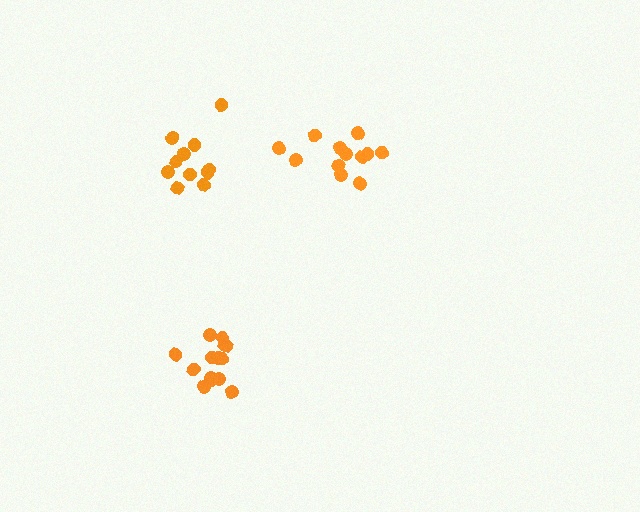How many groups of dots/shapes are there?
There are 3 groups.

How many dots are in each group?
Group 1: 11 dots, Group 2: 12 dots, Group 3: 14 dots (37 total).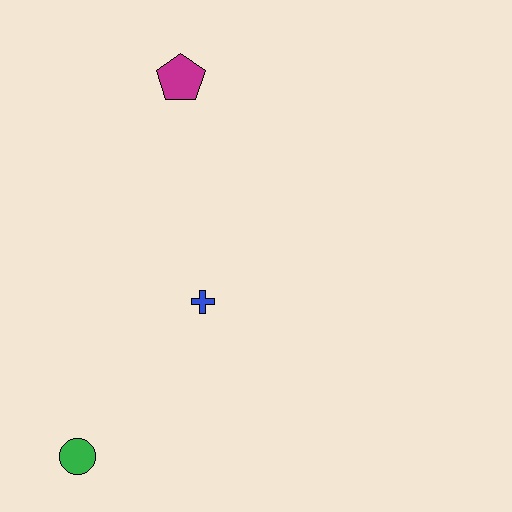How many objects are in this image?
There are 3 objects.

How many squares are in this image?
There are no squares.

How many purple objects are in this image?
There are no purple objects.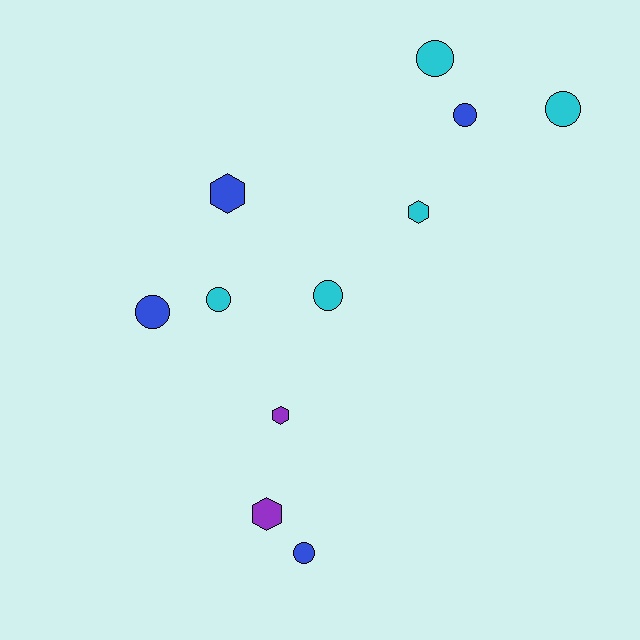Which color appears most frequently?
Cyan, with 5 objects.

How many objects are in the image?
There are 11 objects.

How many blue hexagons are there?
There is 1 blue hexagon.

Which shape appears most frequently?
Circle, with 7 objects.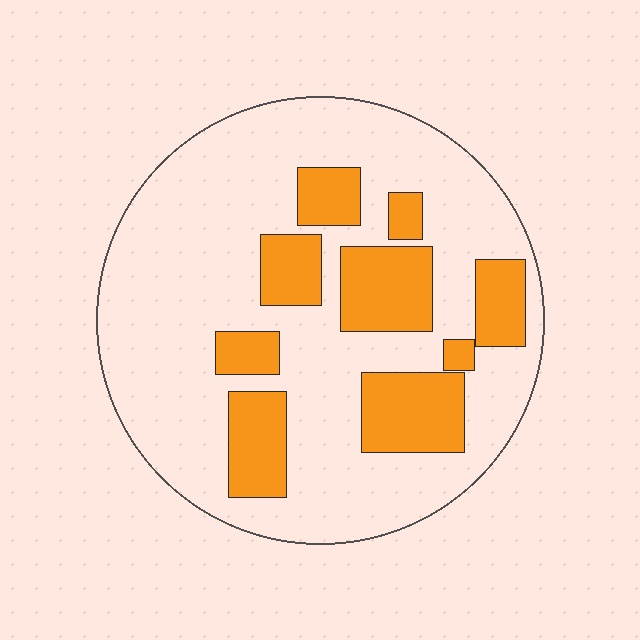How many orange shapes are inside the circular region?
9.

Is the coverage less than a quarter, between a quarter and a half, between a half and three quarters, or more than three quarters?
Between a quarter and a half.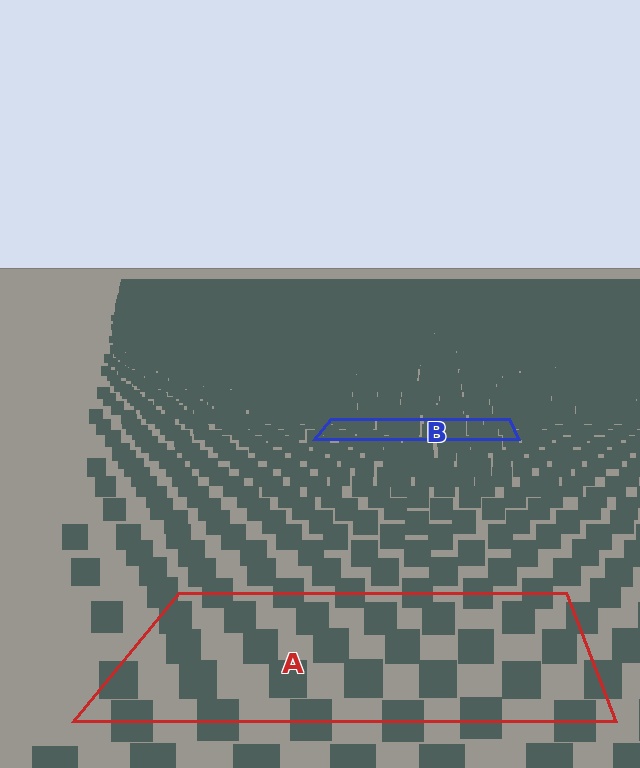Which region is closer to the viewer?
Region A is closer. The texture elements there are larger and more spread out.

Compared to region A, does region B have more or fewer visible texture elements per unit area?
Region B has more texture elements per unit area — they are packed more densely because it is farther away.